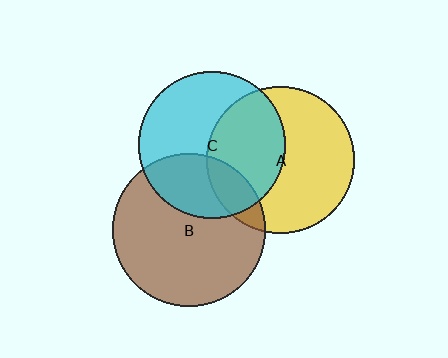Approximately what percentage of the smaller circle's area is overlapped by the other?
Approximately 15%.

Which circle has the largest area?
Circle B (brown).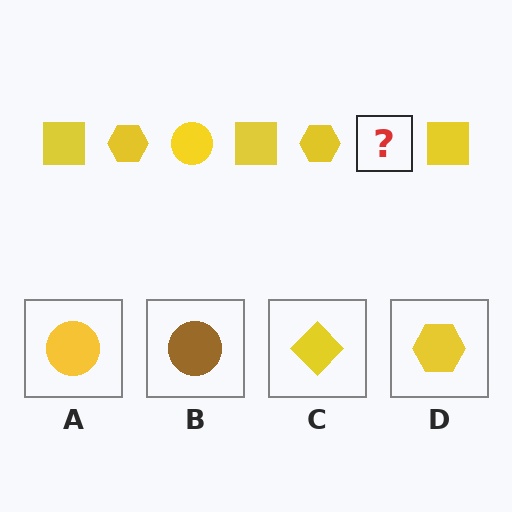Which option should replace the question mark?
Option A.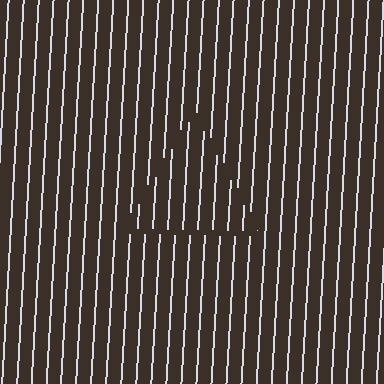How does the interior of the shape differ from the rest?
The interior of the shape contains the same grating, shifted by half a period — the contour is defined by the phase discontinuity where line-ends from the inner and outer gratings abut.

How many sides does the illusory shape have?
3 sides — the line-ends trace a triangle.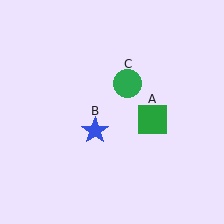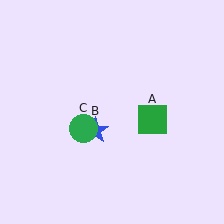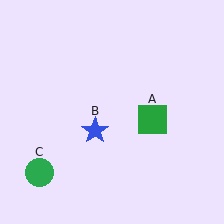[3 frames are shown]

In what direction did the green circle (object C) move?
The green circle (object C) moved down and to the left.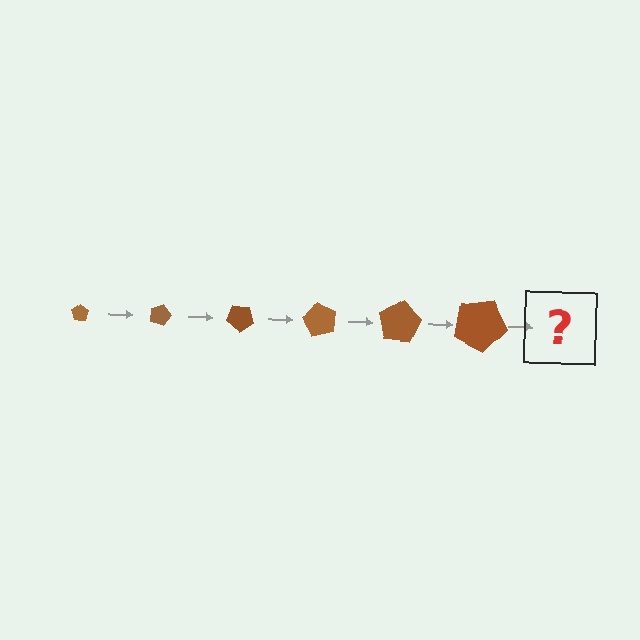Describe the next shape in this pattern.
It should be a pentagon, larger than the previous one and rotated 120 degrees from the start.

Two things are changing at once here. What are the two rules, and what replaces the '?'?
The two rules are that the pentagon grows larger each step and it rotates 20 degrees each step. The '?' should be a pentagon, larger than the previous one and rotated 120 degrees from the start.